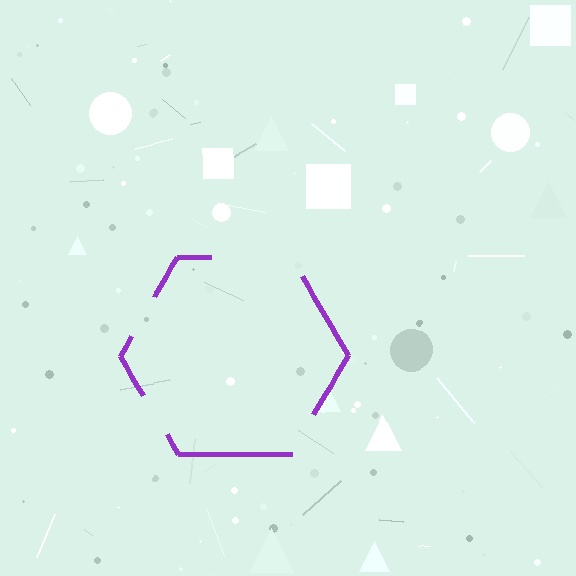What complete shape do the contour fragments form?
The contour fragments form a hexagon.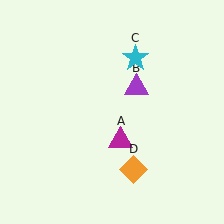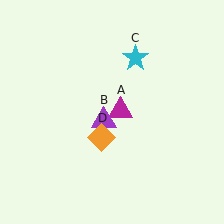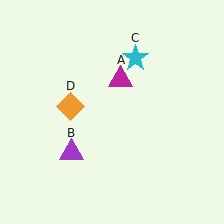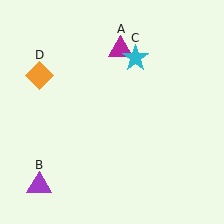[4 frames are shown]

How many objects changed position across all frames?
3 objects changed position: magenta triangle (object A), purple triangle (object B), orange diamond (object D).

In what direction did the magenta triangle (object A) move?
The magenta triangle (object A) moved up.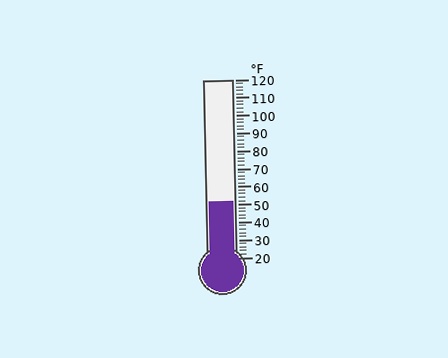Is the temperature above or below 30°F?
The temperature is above 30°F.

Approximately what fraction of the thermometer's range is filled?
The thermometer is filled to approximately 30% of its range.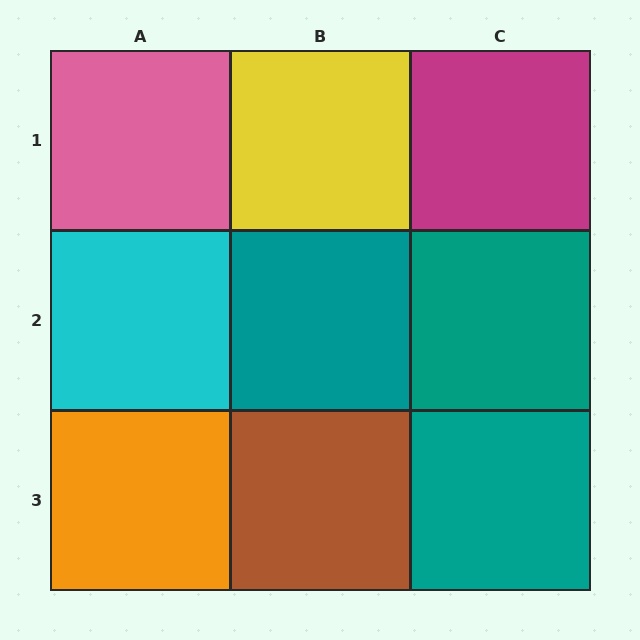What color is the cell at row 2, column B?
Teal.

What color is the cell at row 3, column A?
Orange.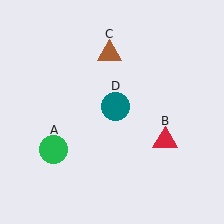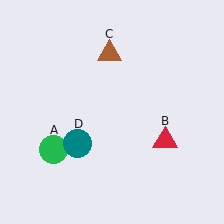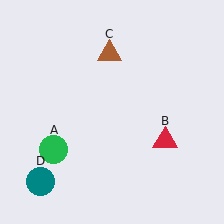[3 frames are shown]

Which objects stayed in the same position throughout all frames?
Green circle (object A) and red triangle (object B) and brown triangle (object C) remained stationary.